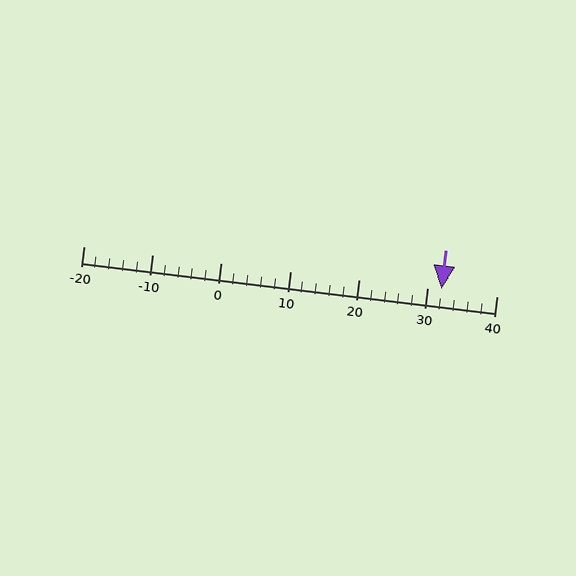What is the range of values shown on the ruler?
The ruler shows values from -20 to 40.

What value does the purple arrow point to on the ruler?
The purple arrow points to approximately 32.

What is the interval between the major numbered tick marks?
The major tick marks are spaced 10 units apart.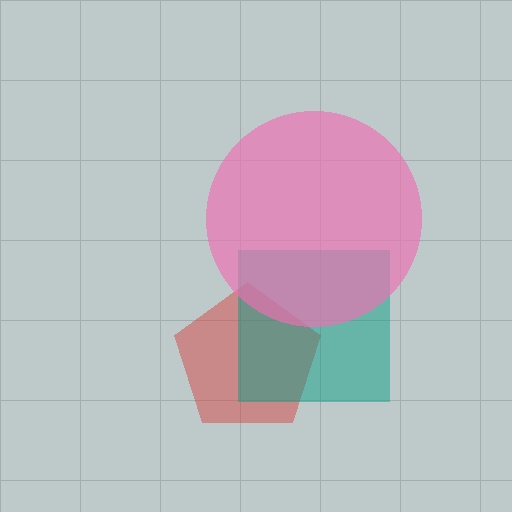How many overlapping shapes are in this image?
There are 3 overlapping shapes in the image.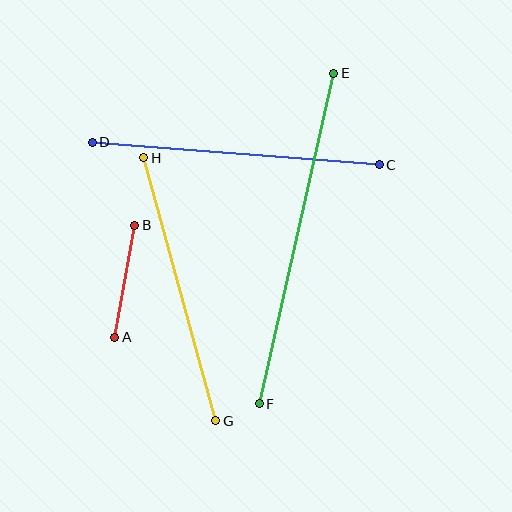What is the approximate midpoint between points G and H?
The midpoint is at approximately (180, 289) pixels.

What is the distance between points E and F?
The distance is approximately 339 pixels.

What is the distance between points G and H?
The distance is approximately 273 pixels.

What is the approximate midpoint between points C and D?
The midpoint is at approximately (236, 154) pixels.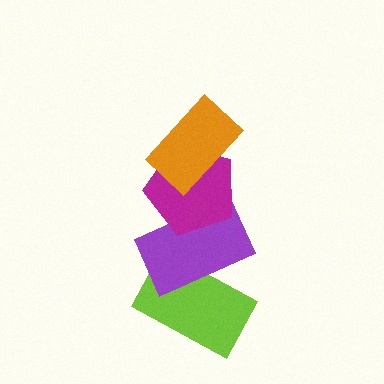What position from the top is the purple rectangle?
The purple rectangle is 3rd from the top.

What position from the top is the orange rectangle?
The orange rectangle is 1st from the top.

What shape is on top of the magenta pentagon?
The orange rectangle is on top of the magenta pentagon.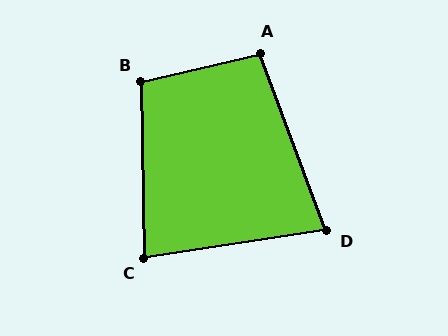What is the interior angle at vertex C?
Approximately 83 degrees (acute).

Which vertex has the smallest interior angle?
D, at approximately 78 degrees.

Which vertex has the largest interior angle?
B, at approximately 102 degrees.